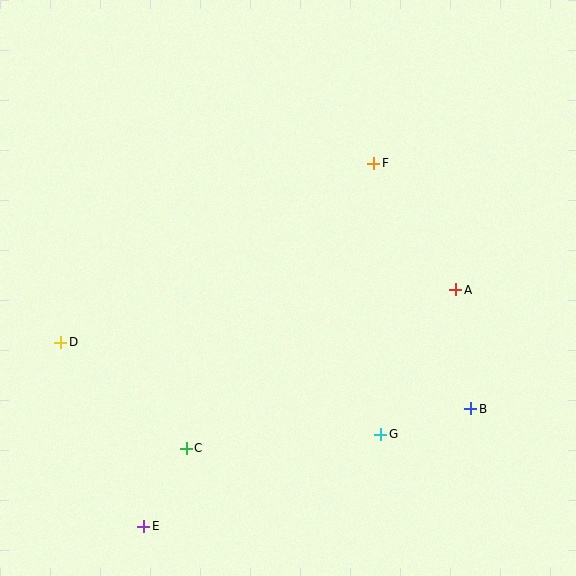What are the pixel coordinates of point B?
Point B is at (471, 409).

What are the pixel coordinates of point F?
Point F is at (374, 163).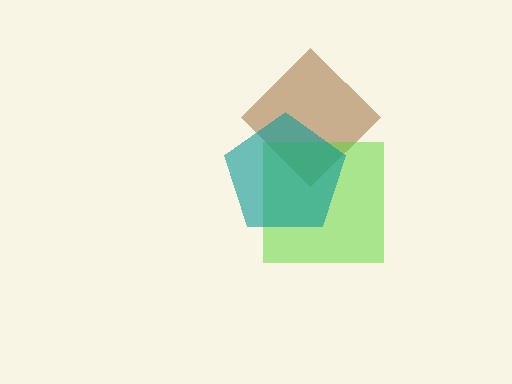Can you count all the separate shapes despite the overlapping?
Yes, there are 3 separate shapes.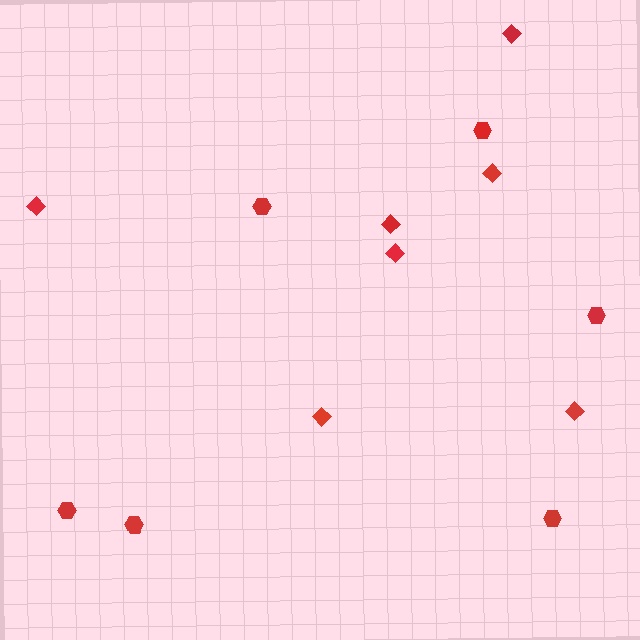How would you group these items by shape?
There are 2 groups: one group of hexagons (6) and one group of diamonds (7).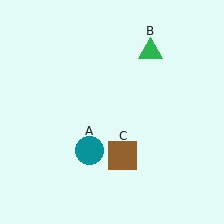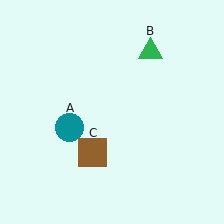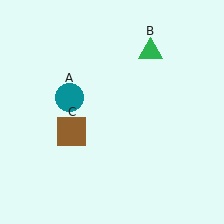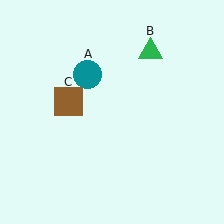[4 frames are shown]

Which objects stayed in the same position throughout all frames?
Green triangle (object B) remained stationary.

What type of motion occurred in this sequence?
The teal circle (object A), brown square (object C) rotated clockwise around the center of the scene.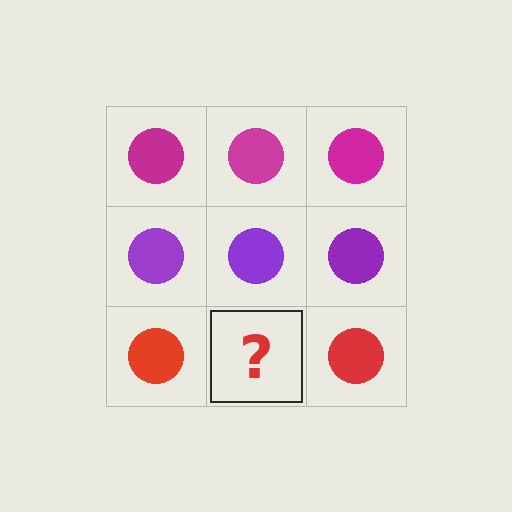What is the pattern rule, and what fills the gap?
The rule is that each row has a consistent color. The gap should be filled with a red circle.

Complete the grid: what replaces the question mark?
The question mark should be replaced with a red circle.